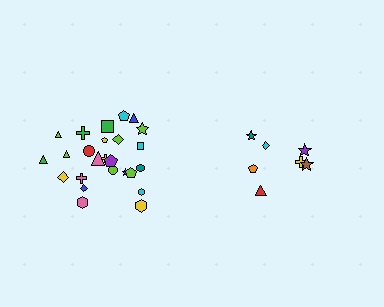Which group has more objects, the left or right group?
The left group.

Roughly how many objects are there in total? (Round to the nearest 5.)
Roughly 30 objects in total.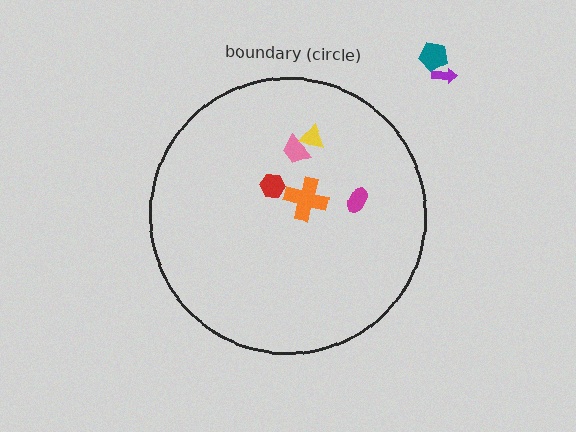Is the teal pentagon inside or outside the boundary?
Outside.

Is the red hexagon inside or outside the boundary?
Inside.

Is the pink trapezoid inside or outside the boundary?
Inside.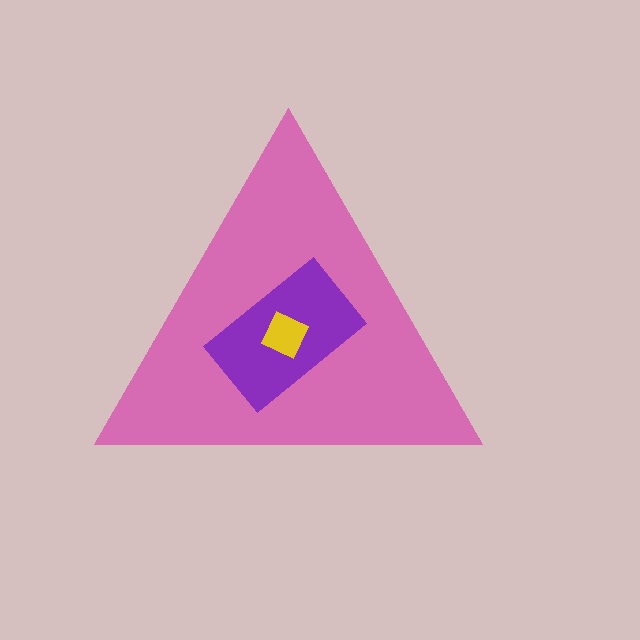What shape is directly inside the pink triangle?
The purple rectangle.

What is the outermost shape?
The pink triangle.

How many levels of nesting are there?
3.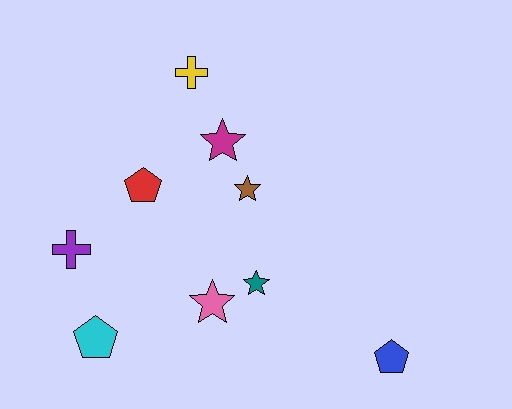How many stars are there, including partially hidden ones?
There are 4 stars.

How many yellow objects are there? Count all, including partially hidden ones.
There is 1 yellow object.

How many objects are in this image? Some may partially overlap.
There are 9 objects.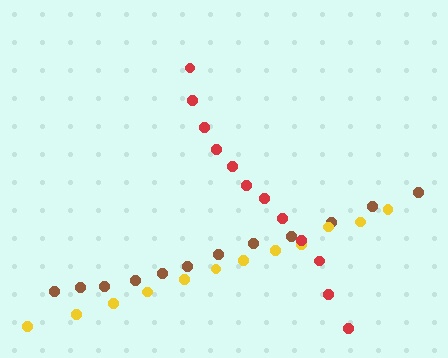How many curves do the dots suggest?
There are 3 distinct paths.